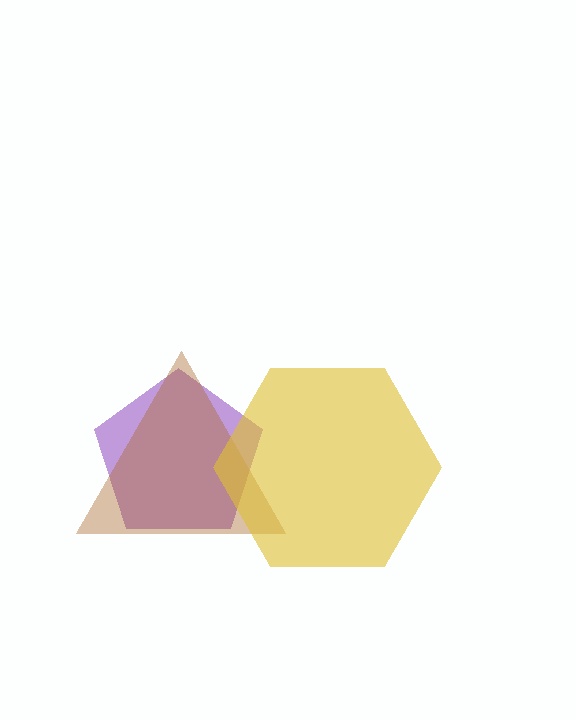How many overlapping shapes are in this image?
There are 3 overlapping shapes in the image.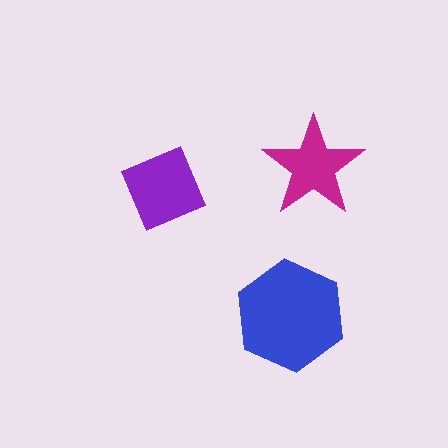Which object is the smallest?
The magenta star.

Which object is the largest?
The blue hexagon.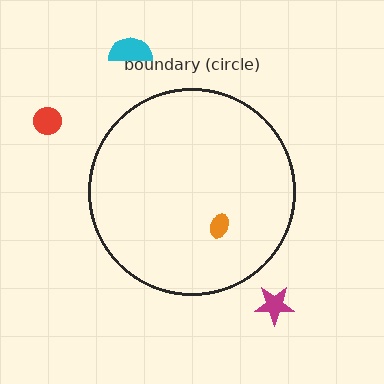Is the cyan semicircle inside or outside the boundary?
Outside.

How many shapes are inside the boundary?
1 inside, 3 outside.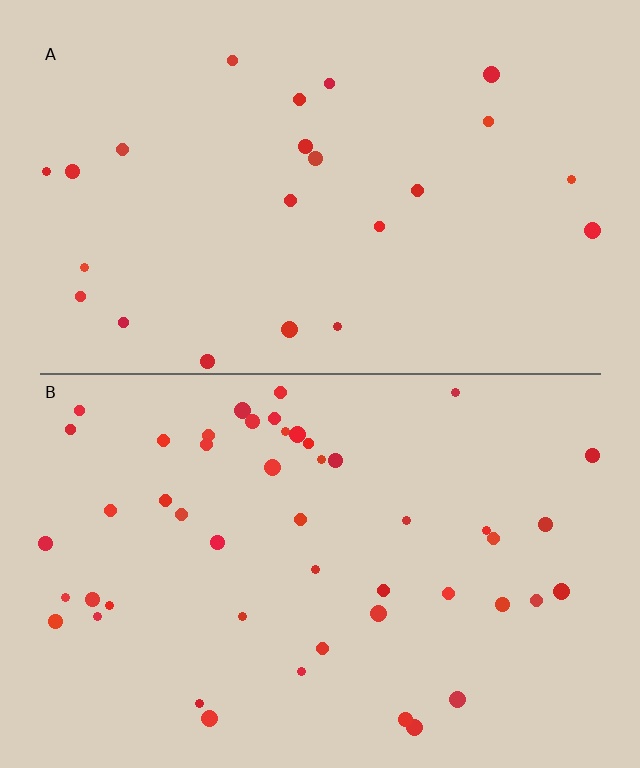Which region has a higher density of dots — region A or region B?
B (the bottom).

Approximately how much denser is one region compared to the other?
Approximately 2.1× — region B over region A.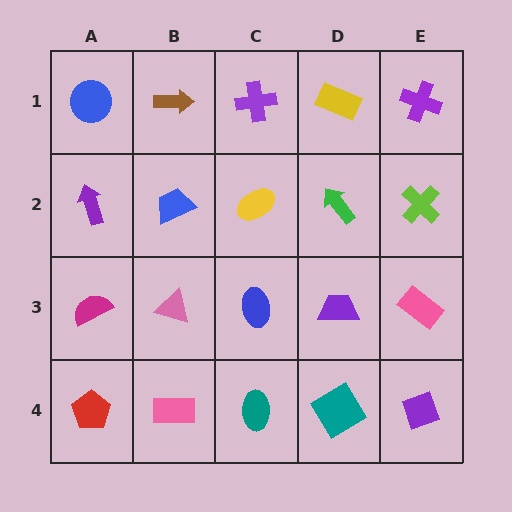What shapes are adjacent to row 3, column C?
A yellow ellipse (row 2, column C), a teal ellipse (row 4, column C), a pink triangle (row 3, column B), a purple trapezoid (row 3, column D).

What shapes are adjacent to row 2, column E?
A purple cross (row 1, column E), a pink rectangle (row 3, column E), a green arrow (row 2, column D).